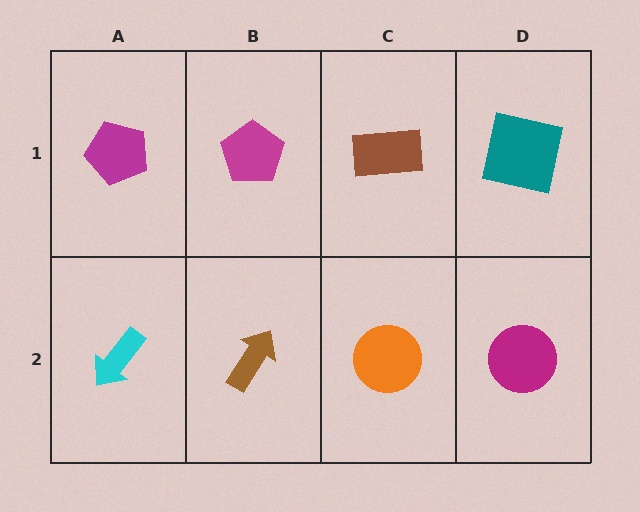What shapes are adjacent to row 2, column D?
A teal square (row 1, column D), an orange circle (row 2, column C).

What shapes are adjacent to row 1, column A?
A cyan arrow (row 2, column A), a magenta pentagon (row 1, column B).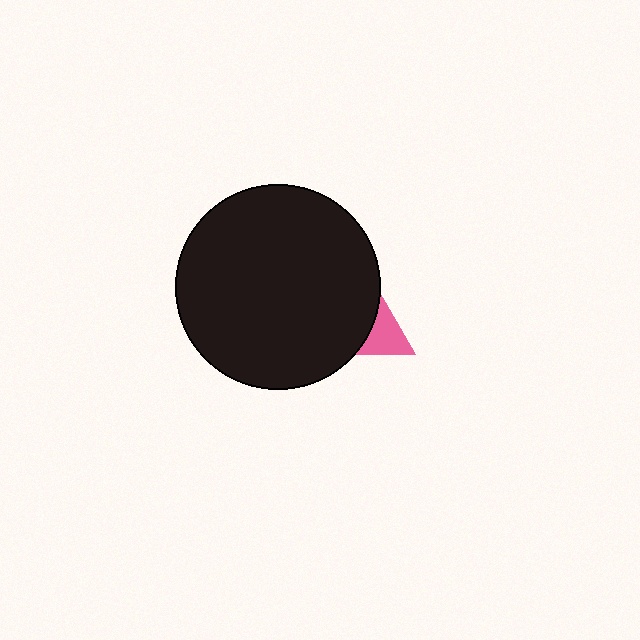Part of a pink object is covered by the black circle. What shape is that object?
It is a triangle.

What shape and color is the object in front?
The object in front is a black circle.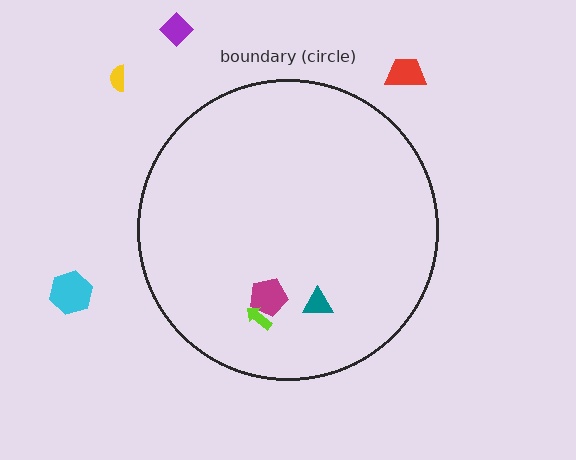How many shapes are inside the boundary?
3 inside, 4 outside.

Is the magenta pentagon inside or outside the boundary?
Inside.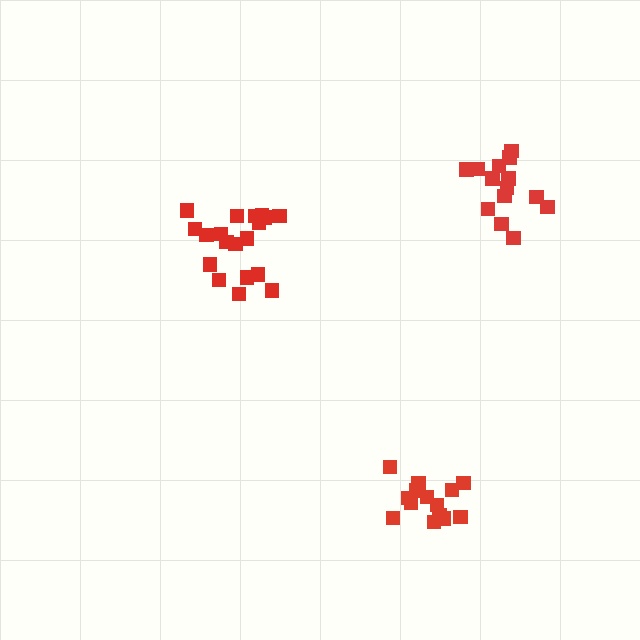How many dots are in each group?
Group 1: 14 dots, Group 2: 19 dots, Group 3: 14 dots (47 total).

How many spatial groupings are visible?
There are 3 spatial groupings.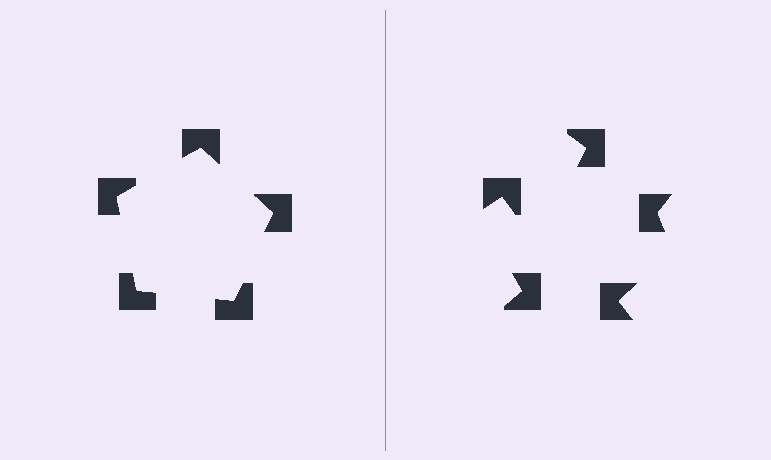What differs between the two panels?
The notched squares are positioned identically on both sides; only the wedge orientations differ. On the left they align to a pentagon; on the right they are misaligned.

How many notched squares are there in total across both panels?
10 — 5 on each side.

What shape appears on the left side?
An illusory pentagon.